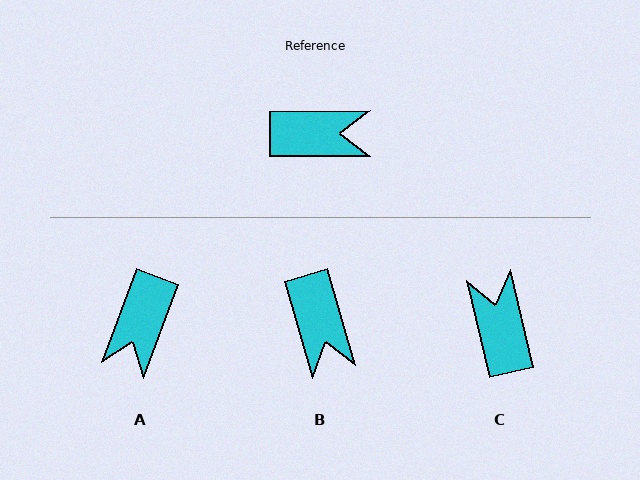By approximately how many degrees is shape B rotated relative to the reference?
Approximately 74 degrees clockwise.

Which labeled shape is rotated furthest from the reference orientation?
A, about 111 degrees away.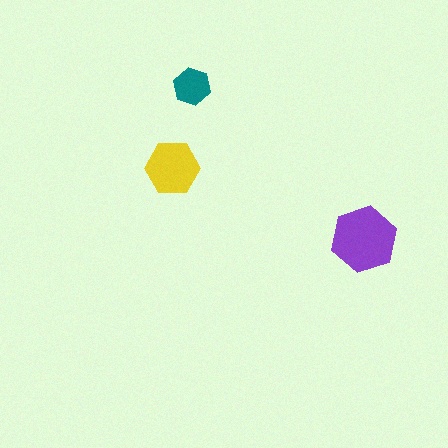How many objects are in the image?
There are 3 objects in the image.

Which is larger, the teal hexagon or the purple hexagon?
The purple one.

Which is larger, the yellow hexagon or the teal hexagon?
The yellow one.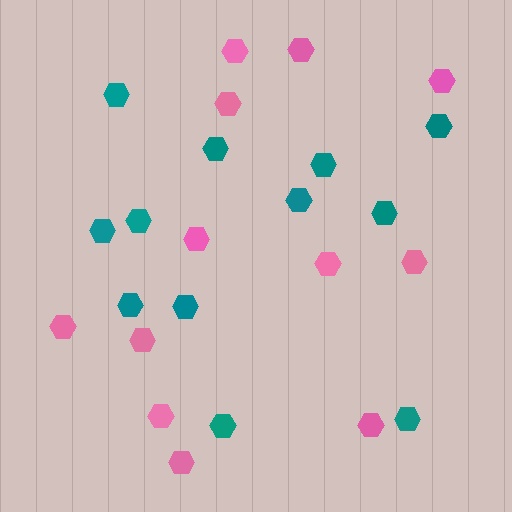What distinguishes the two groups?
There are 2 groups: one group of teal hexagons (12) and one group of pink hexagons (12).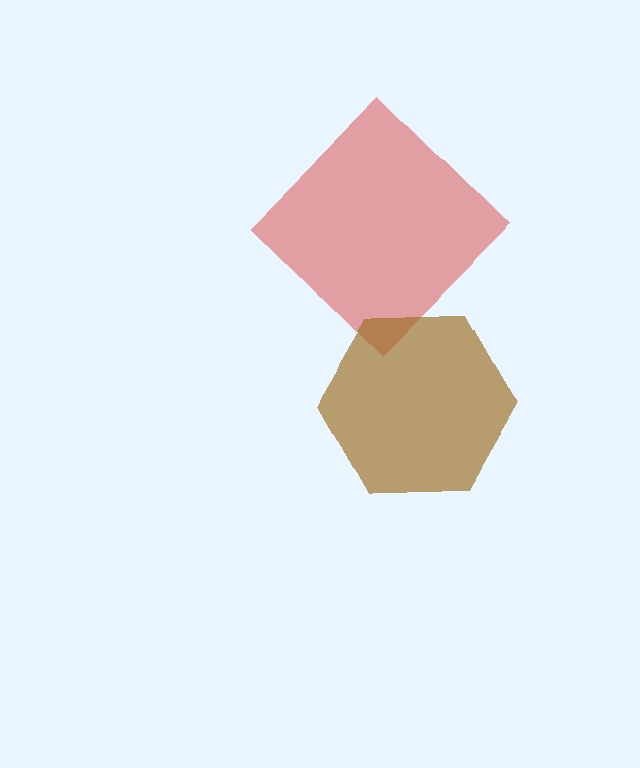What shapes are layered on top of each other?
The layered shapes are: a red diamond, a brown hexagon.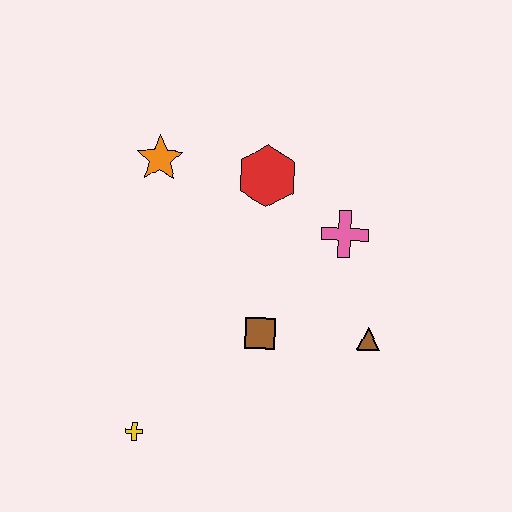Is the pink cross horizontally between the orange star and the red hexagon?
No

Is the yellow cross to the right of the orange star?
No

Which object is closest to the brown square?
The brown triangle is closest to the brown square.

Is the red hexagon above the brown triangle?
Yes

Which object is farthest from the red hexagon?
The yellow cross is farthest from the red hexagon.